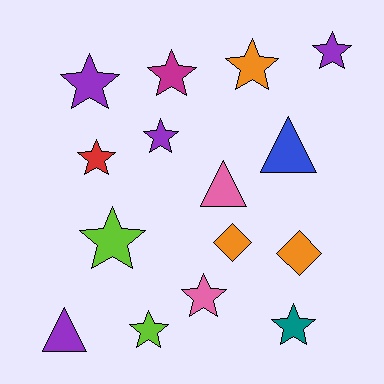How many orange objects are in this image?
There are 3 orange objects.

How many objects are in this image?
There are 15 objects.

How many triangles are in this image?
There are 3 triangles.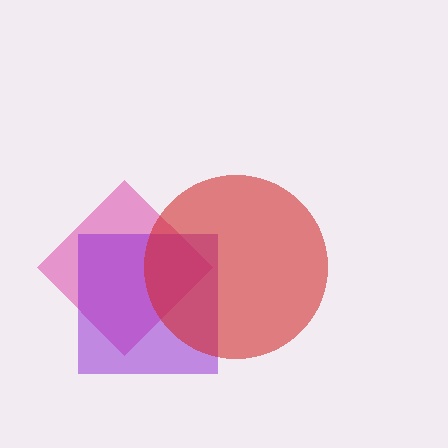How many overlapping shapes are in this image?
There are 3 overlapping shapes in the image.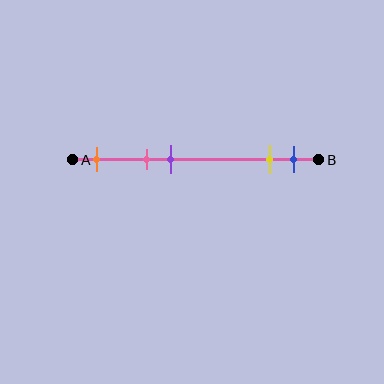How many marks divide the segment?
There are 5 marks dividing the segment.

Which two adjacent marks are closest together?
The yellow and blue marks are the closest adjacent pair.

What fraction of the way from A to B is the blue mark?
The blue mark is approximately 90% (0.9) of the way from A to B.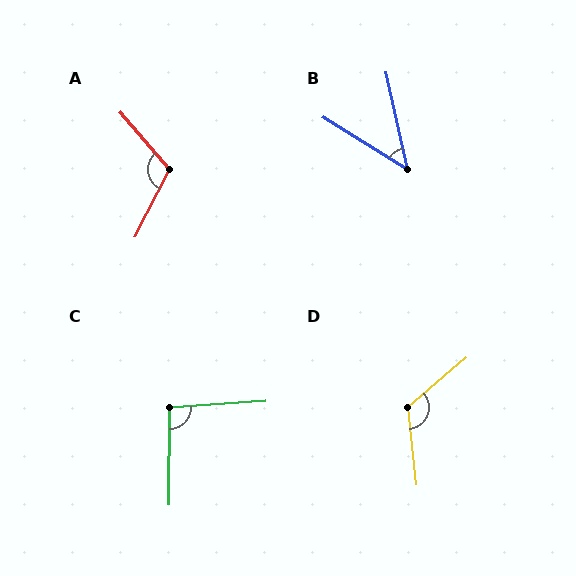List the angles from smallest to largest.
B (46°), C (94°), A (112°), D (124°).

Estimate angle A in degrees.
Approximately 112 degrees.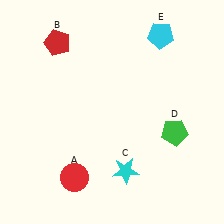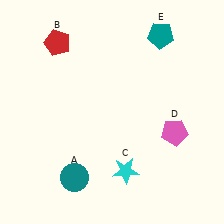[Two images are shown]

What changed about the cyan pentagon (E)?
In Image 1, E is cyan. In Image 2, it changed to teal.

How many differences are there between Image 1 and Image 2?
There are 3 differences between the two images.